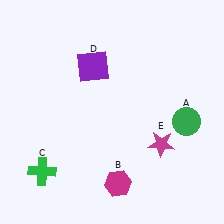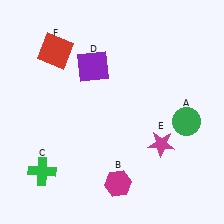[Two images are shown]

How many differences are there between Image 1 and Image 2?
There is 1 difference between the two images.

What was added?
A red square (F) was added in Image 2.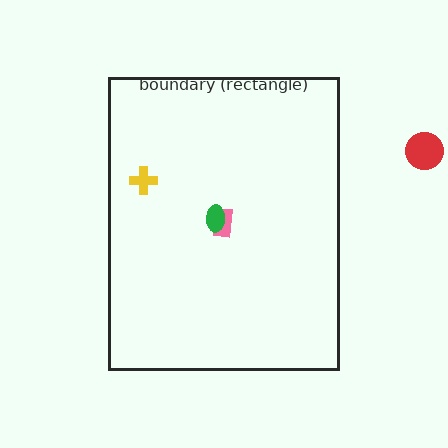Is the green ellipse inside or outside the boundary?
Inside.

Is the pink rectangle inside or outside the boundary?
Inside.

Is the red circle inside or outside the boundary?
Outside.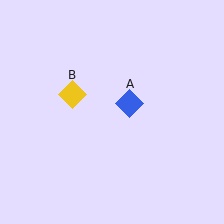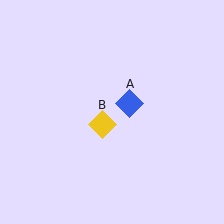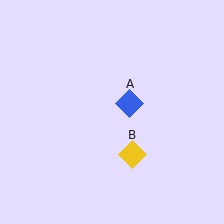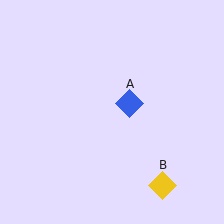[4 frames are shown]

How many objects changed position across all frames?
1 object changed position: yellow diamond (object B).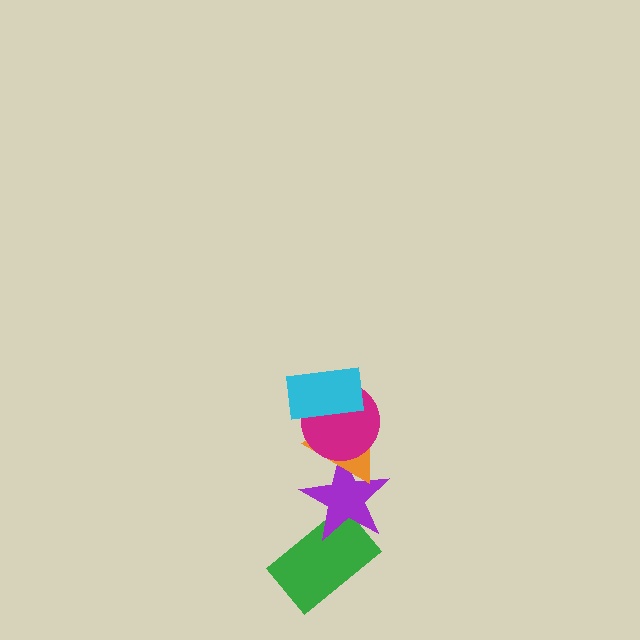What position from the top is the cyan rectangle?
The cyan rectangle is 1st from the top.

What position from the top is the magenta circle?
The magenta circle is 2nd from the top.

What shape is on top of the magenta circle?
The cyan rectangle is on top of the magenta circle.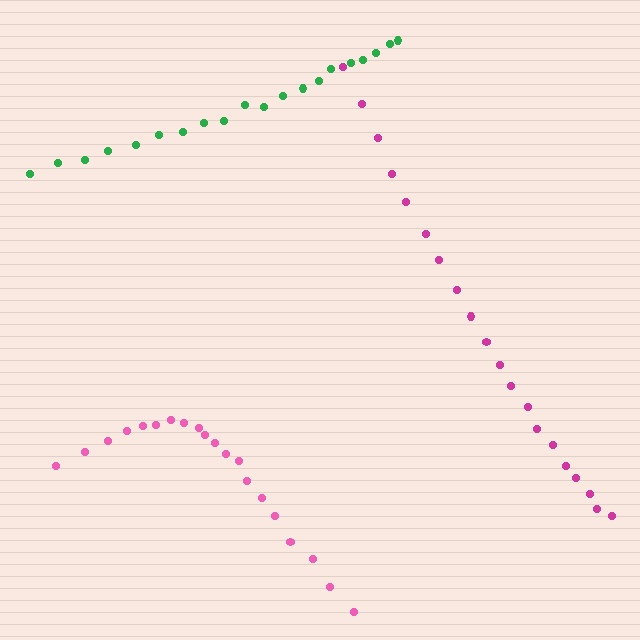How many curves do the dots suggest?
There are 3 distinct paths.